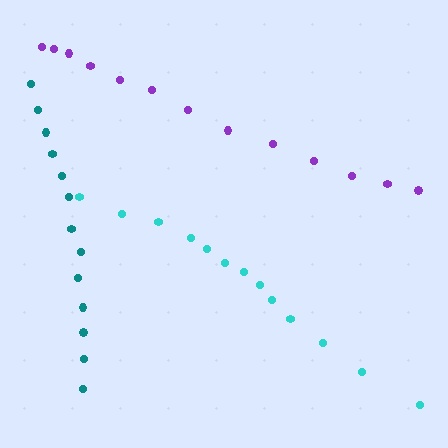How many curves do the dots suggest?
There are 3 distinct paths.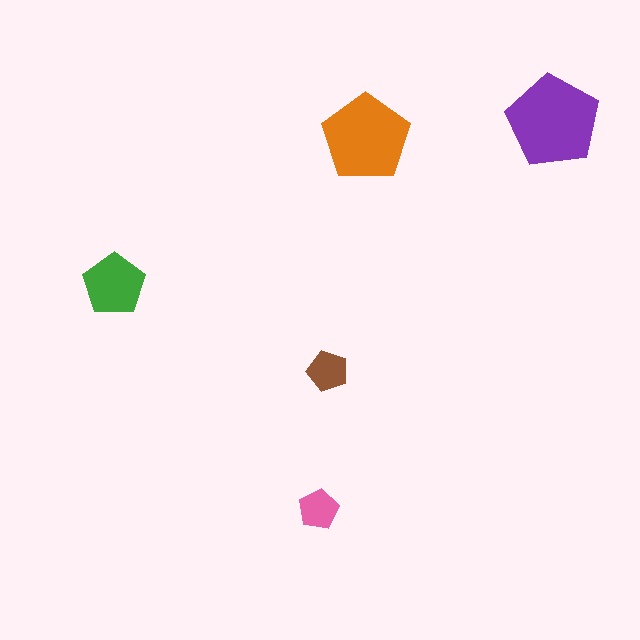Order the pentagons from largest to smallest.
the purple one, the orange one, the green one, the brown one, the pink one.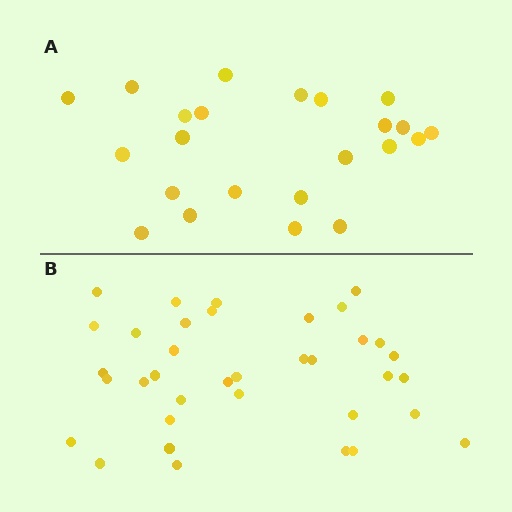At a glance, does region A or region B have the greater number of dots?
Region B (the bottom region) has more dots.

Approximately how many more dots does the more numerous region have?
Region B has approximately 15 more dots than region A.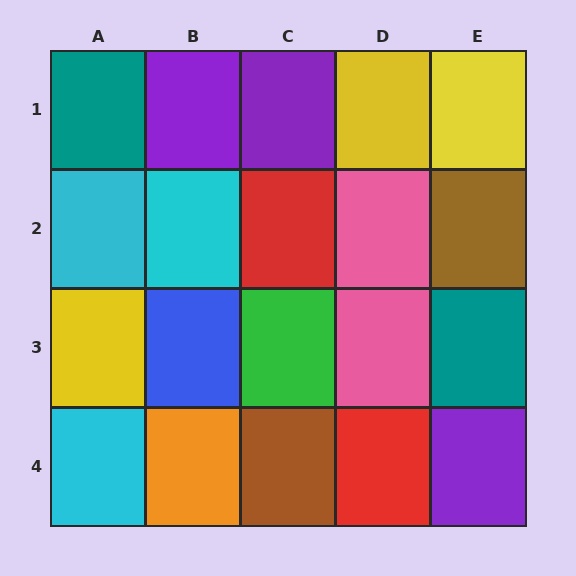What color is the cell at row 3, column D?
Pink.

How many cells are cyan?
3 cells are cyan.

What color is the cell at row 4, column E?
Purple.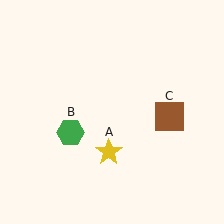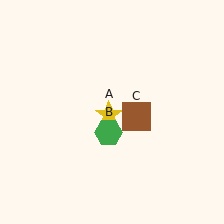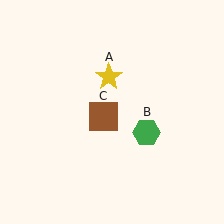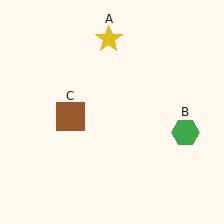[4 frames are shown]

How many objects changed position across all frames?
3 objects changed position: yellow star (object A), green hexagon (object B), brown square (object C).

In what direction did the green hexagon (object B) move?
The green hexagon (object B) moved right.